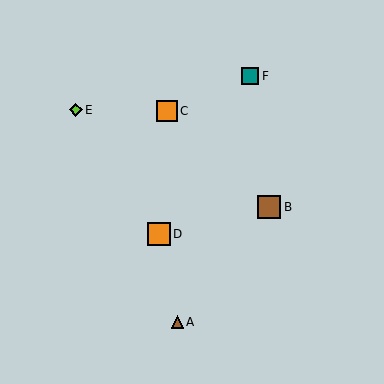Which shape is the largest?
The brown square (labeled B) is the largest.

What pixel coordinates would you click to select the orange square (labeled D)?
Click at (159, 234) to select the orange square D.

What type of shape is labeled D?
Shape D is an orange square.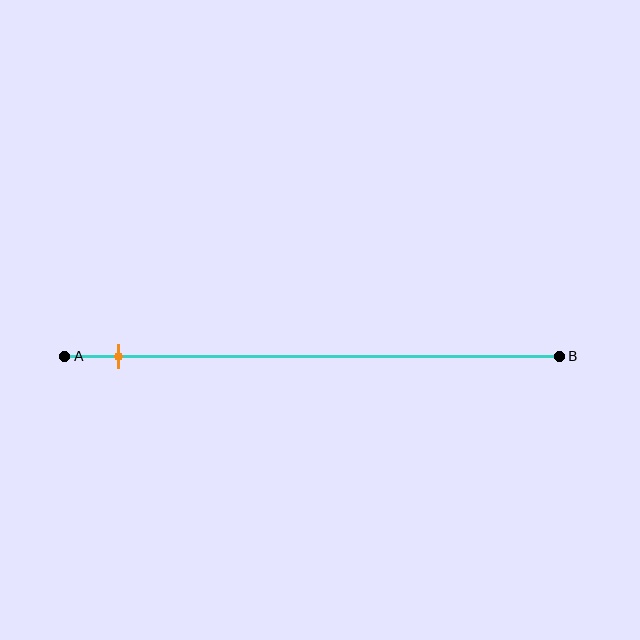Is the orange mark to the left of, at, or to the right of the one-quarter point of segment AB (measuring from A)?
The orange mark is to the left of the one-quarter point of segment AB.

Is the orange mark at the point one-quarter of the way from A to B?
No, the mark is at about 10% from A, not at the 25% one-quarter point.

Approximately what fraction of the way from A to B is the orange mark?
The orange mark is approximately 10% of the way from A to B.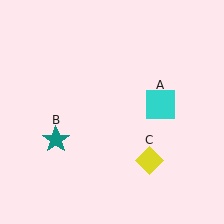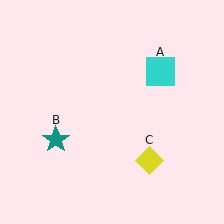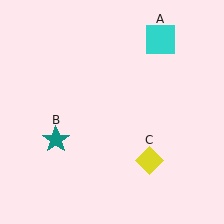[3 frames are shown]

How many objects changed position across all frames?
1 object changed position: cyan square (object A).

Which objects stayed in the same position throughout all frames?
Teal star (object B) and yellow diamond (object C) remained stationary.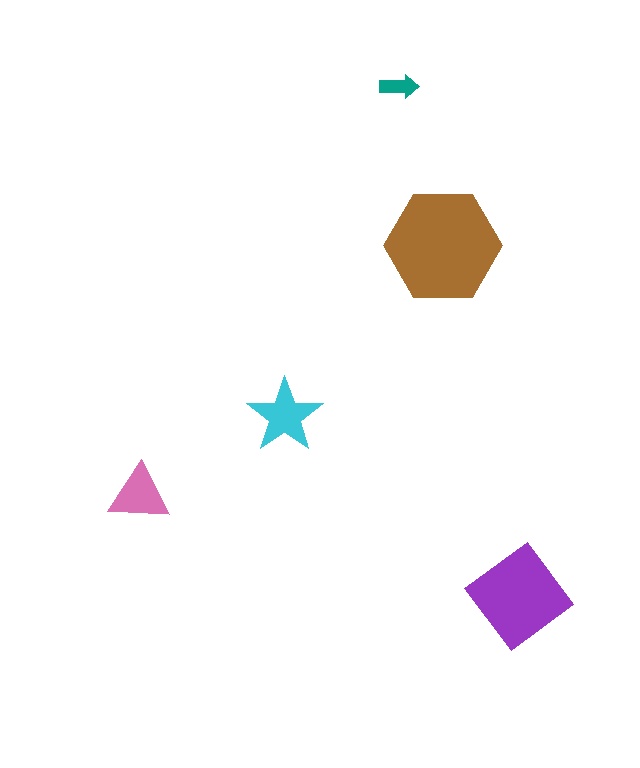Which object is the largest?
The brown hexagon.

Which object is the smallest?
The teal arrow.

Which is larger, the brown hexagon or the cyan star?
The brown hexagon.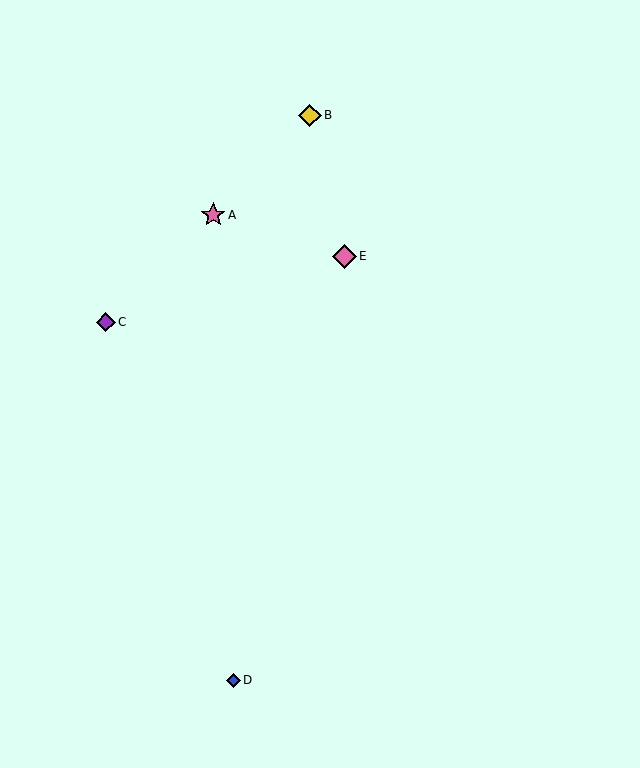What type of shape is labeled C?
Shape C is a purple diamond.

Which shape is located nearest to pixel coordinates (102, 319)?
The purple diamond (labeled C) at (106, 322) is nearest to that location.